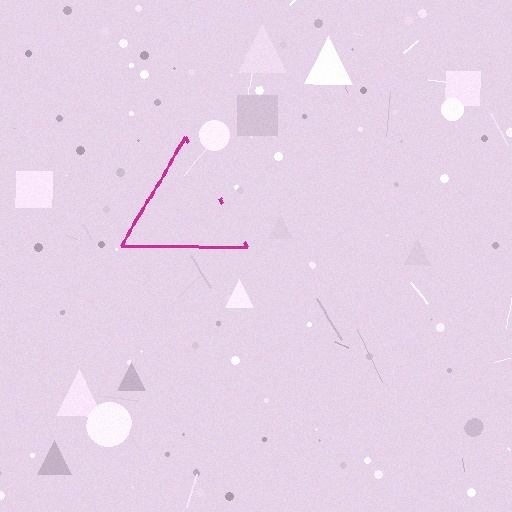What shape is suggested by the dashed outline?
The dashed outline suggests a triangle.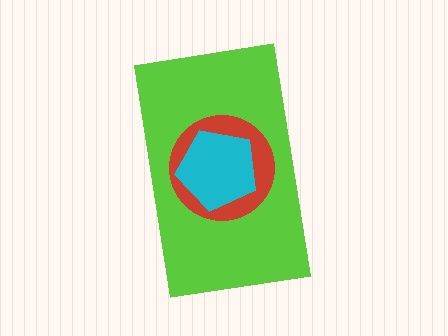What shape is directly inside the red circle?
The cyan pentagon.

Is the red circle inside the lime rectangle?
Yes.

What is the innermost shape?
The cyan pentagon.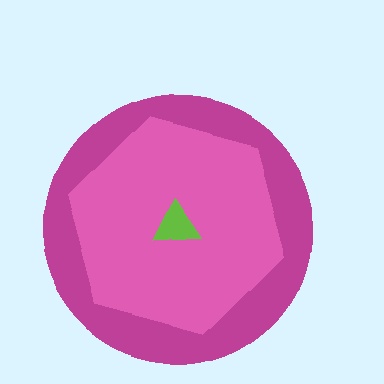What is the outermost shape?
The magenta circle.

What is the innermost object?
The lime triangle.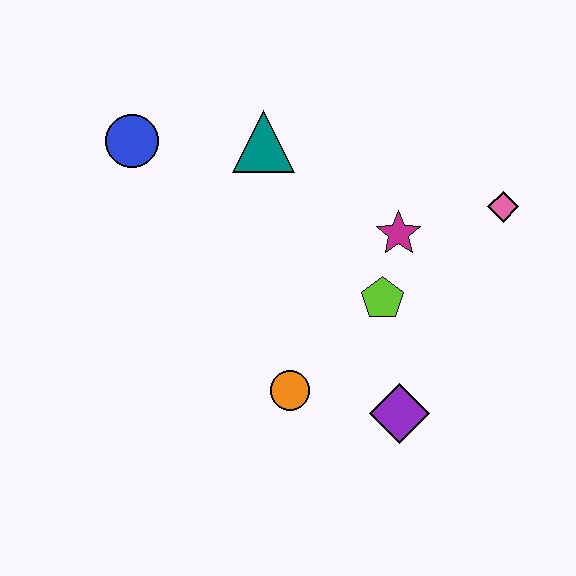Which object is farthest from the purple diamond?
The blue circle is farthest from the purple diamond.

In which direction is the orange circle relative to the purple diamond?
The orange circle is to the left of the purple diamond.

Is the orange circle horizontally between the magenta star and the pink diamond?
No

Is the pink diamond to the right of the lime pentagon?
Yes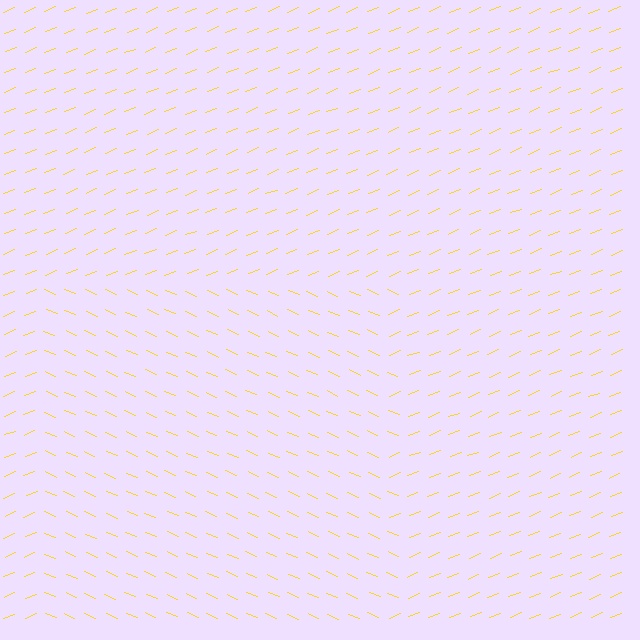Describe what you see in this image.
The image is filled with small yellow line segments. A rectangle region in the image has lines oriented differently from the surrounding lines, creating a visible texture boundary.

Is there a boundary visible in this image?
Yes, there is a texture boundary formed by a change in line orientation.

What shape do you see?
I see a rectangle.